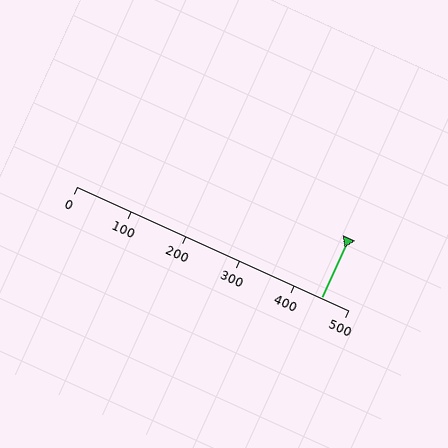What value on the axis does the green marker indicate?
The marker indicates approximately 450.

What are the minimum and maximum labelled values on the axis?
The axis runs from 0 to 500.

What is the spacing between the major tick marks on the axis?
The major ticks are spaced 100 apart.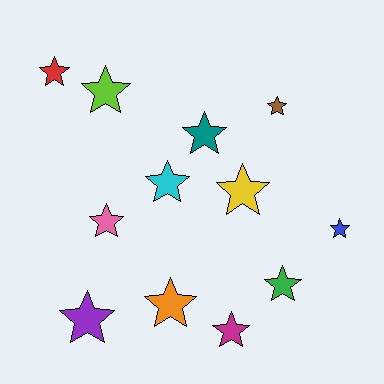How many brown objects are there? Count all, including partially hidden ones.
There is 1 brown object.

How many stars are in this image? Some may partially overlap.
There are 12 stars.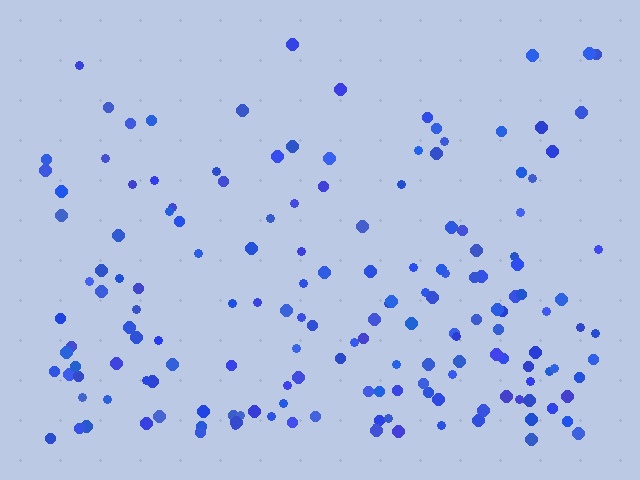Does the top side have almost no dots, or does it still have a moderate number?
Still a moderate number, just noticeably fewer than the bottom.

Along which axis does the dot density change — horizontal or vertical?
Vertical.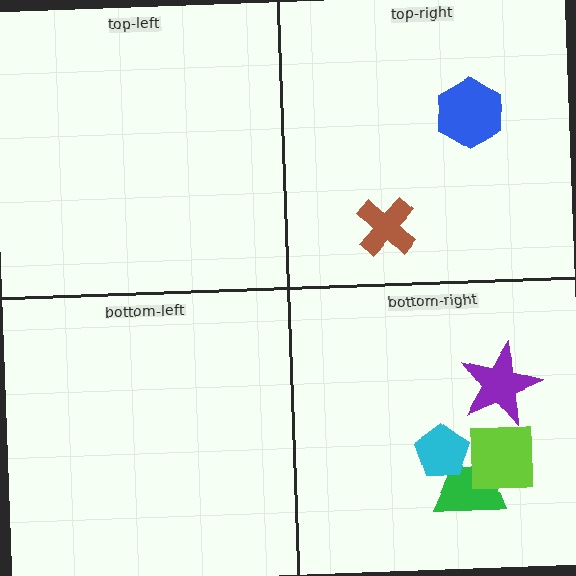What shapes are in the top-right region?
The blue hexagon, the brown cross.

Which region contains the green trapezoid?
The bottom-right region.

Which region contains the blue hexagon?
The top-right region.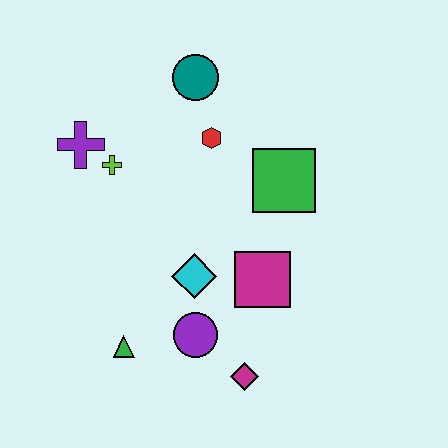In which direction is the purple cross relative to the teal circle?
The purple cross is to the left of the teal circle.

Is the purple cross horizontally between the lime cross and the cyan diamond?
No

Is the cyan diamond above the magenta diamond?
Yes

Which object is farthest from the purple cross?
The magenta diamond is farthest from the purple cross.